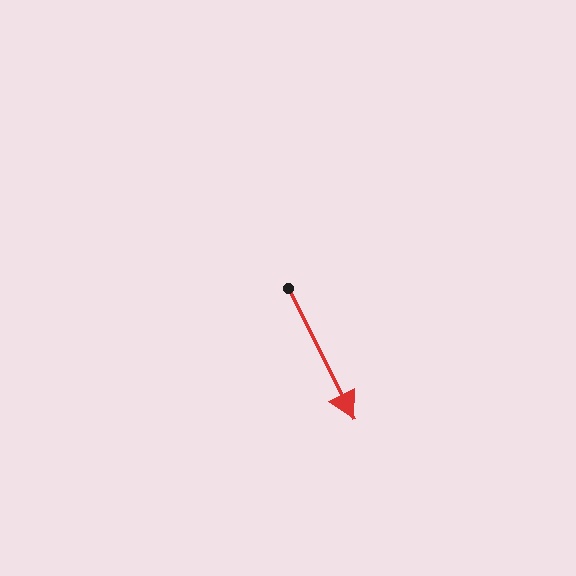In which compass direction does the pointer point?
Southeast.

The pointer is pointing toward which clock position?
Roughly 5 o'clock.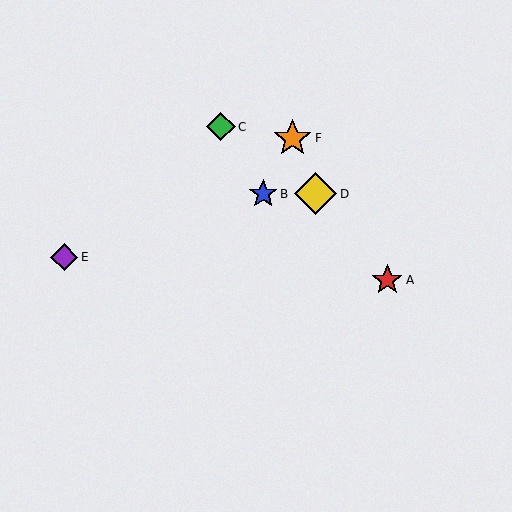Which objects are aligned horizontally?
Objects B, D are aligned horizontally.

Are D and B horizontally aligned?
Yes, both are at y≈194.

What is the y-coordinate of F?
Object F is at y≈139.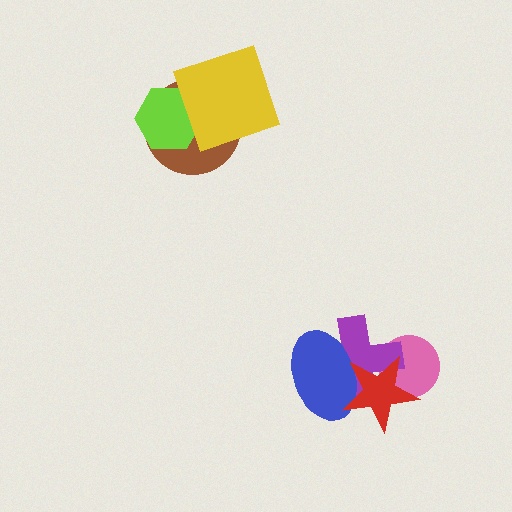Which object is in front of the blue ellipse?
The red star is in front of the blue ellipse.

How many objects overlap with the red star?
3 objects overlap with the red star.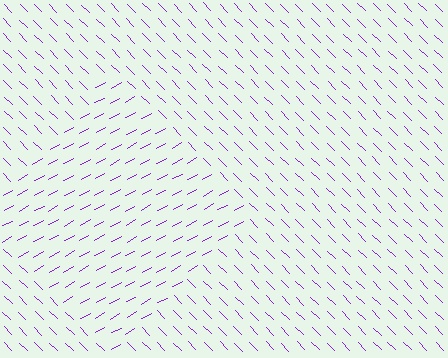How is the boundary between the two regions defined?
The boundary is defined purely by a change in line orientation (approximately 74 degrees difference). All lines are the same color and thickness.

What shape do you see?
I see a diamond.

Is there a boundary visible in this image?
Yes, there is a texture boundary formed by a change in line orientation.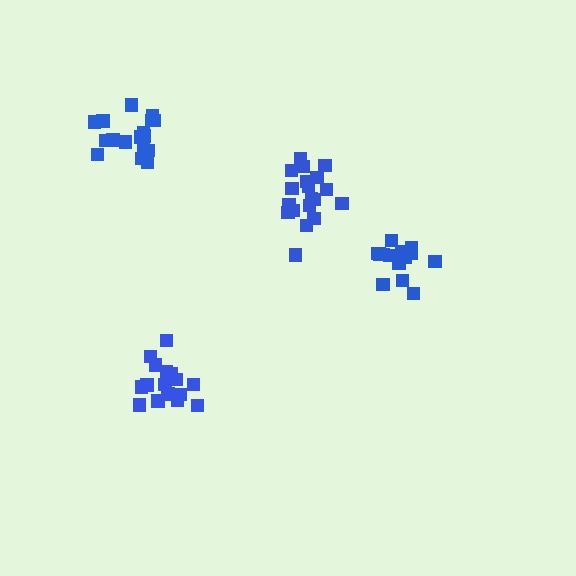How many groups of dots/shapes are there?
There are 4 groups.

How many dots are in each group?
Group 1: 14 dots, Group 2: 19 dots, Group 3: 17 dots, Group 4: 18 dots (68 total).